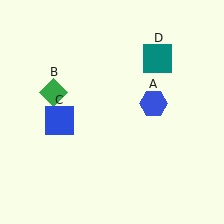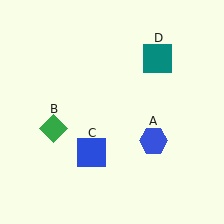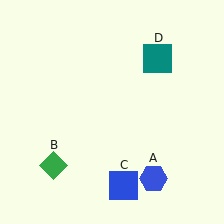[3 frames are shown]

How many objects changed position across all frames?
3 objects changed position: blue hexagon (object A), green diamond (object B), blue square (object C).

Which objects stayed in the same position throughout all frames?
Teal square (object D) remained stationary.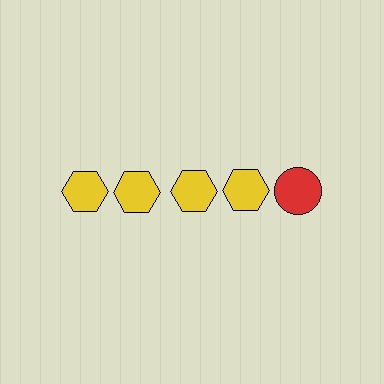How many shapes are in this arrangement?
There are 5 shapes arranged in a grid pattern.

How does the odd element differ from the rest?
It differs in both color (red instead of yellow) and shape (circle instead of hexagon).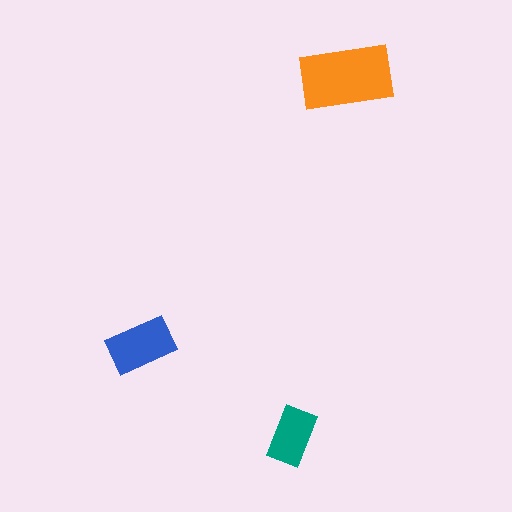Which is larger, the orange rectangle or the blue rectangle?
The orange one.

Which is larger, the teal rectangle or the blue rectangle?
The blue one.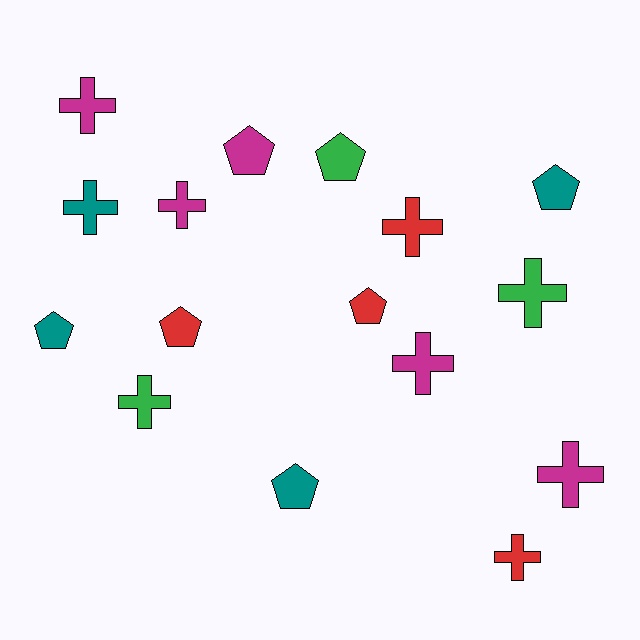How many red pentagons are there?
There are 2 red pentagons.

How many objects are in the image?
There are 16 objects.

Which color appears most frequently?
Magenta, with 5 objects.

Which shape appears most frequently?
Cross, with 9 objects.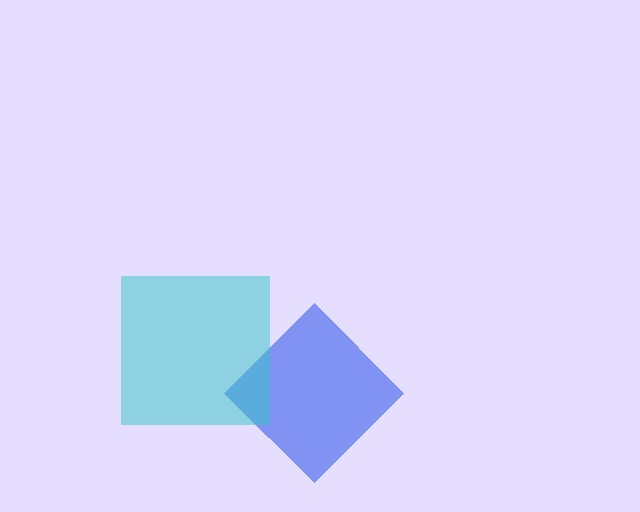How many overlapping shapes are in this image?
There are 2 overlapping shapes in the image.